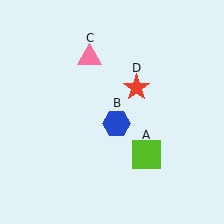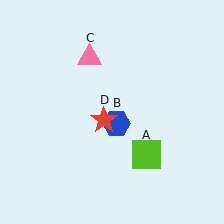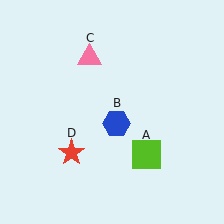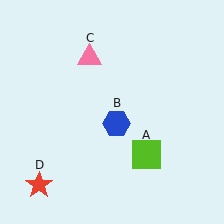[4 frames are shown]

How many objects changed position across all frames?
1 object changed position: red star (object D).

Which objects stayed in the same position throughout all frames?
Lime square (object A) and blue hexagon (object B) and pink triangle (object C) remained stationary.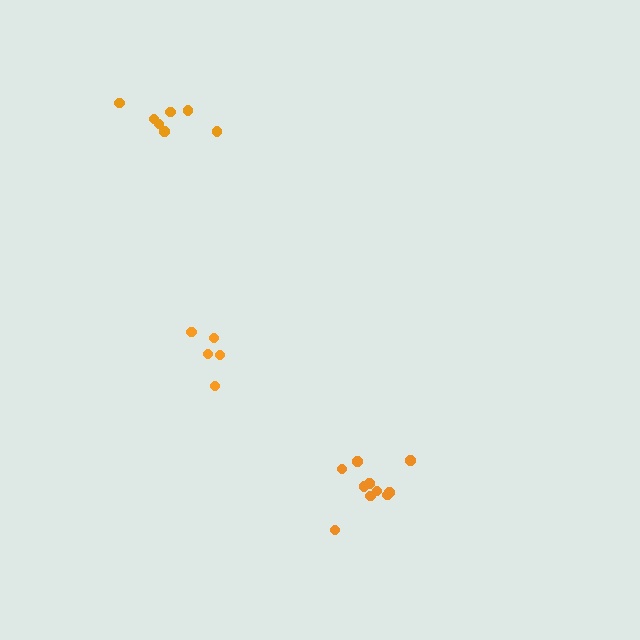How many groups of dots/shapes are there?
There are 3 groups.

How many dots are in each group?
Group 1: 5 dots, Group 2: 7 dots, Group 3: 10 dots (22 total).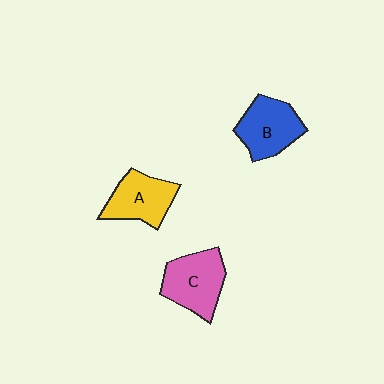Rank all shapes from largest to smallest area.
From largest to smallest: C (pink), B (blue), A (yellow).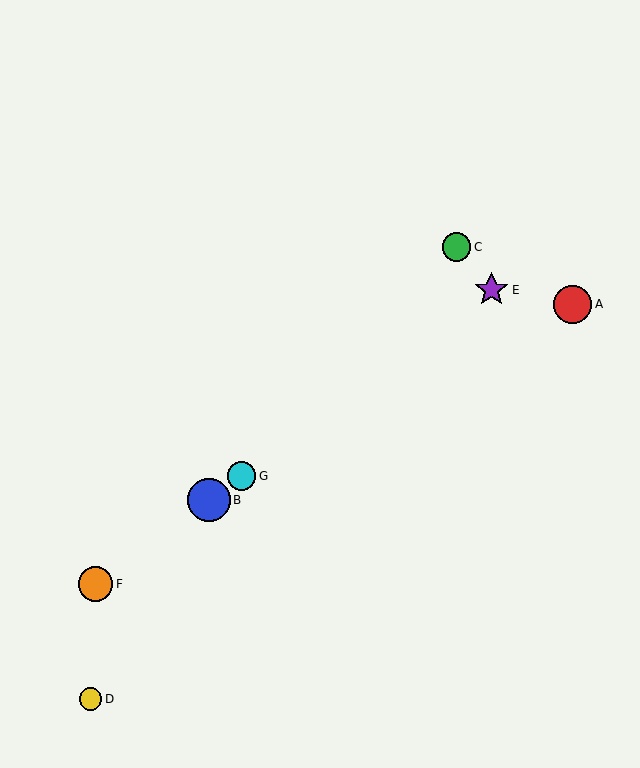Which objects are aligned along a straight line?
Objects B, E, F, G are aligned along a straight line.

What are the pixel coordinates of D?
Object D is at (90, 699).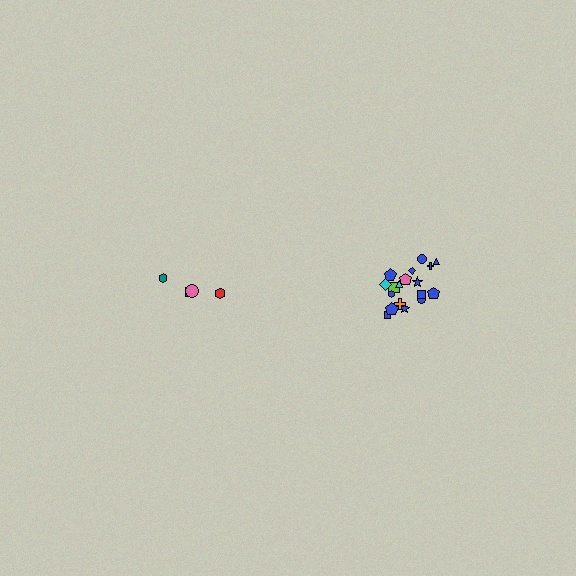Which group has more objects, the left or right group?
The right group.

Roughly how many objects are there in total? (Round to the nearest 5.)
Roughly 20 objects in total.